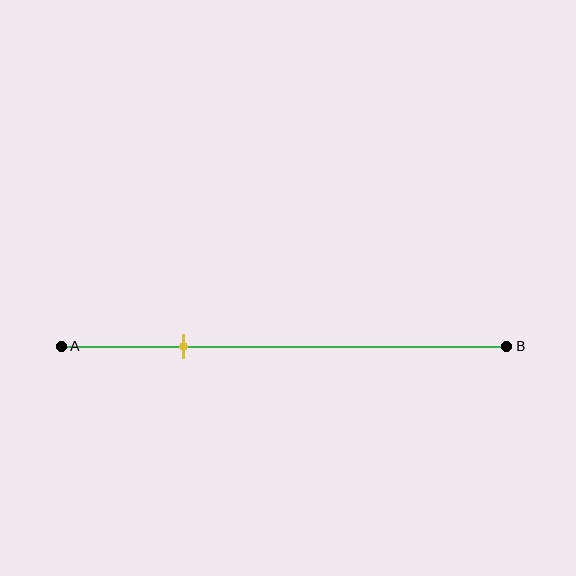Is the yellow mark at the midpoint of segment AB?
No, the mark is at about 25% from A, not at the 50% midpoint.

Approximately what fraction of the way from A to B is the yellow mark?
The yellow mark is approximately 25% of the way from A to B.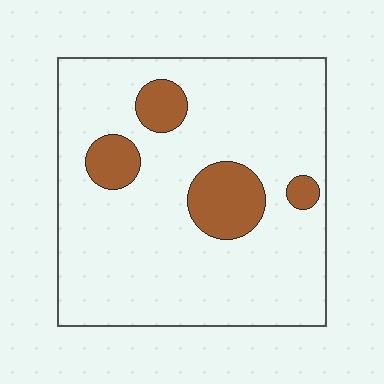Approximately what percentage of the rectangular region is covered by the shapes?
Approximately 15%.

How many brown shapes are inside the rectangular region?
4.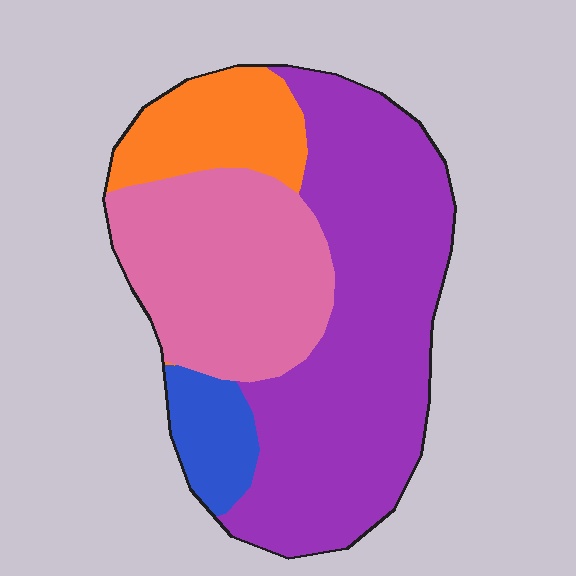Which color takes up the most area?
Purple, at roughly 50%.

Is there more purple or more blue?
Purple.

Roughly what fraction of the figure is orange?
Orange takes up less than a quarter of the figure.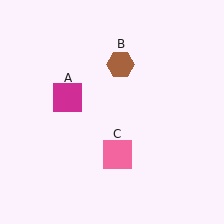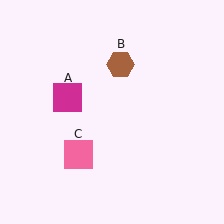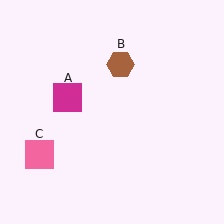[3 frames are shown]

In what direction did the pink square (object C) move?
The pink square (object C) moved left.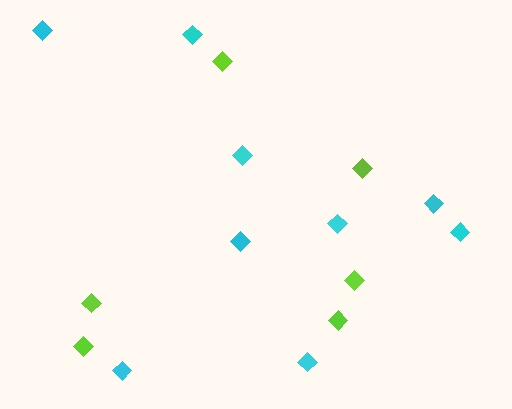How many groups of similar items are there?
There are 2 groups: one group of lime diamonds (6) and one group of cyan diamonds (9).